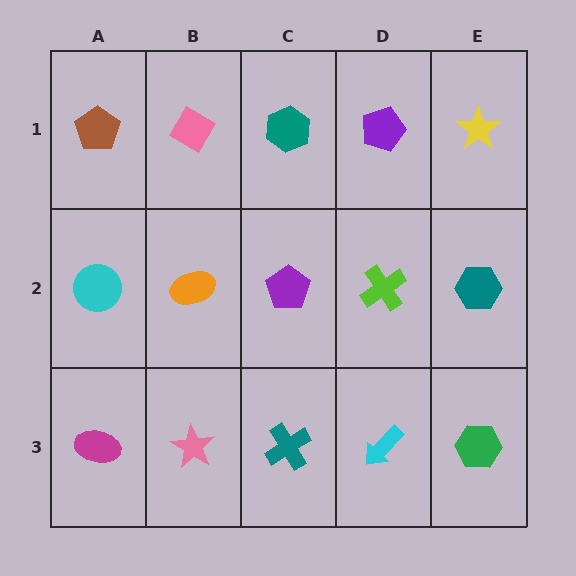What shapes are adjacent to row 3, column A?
A cyan circle (row 2, column A), a pink star (row 3, column B).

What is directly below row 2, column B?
A pink star.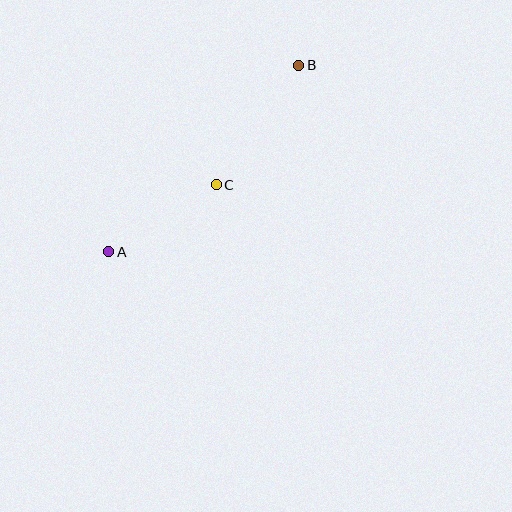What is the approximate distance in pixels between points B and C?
The distance between B and C is approximately 145 pixels.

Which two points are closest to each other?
Points A and C are closest to each other.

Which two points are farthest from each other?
Points A and B are farthest from each other.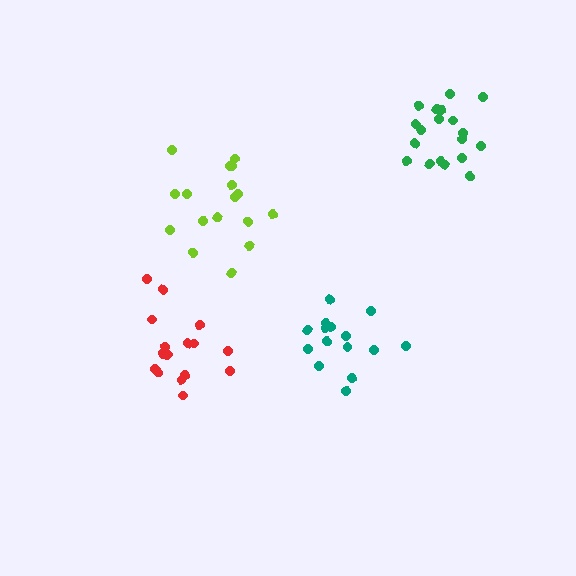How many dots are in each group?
Group 1: 16 dots, Group 2: 17 dots, Group 3: 19 dots, Group 4: 15 dots (67 total).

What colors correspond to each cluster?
The clusters are colored: red, lime, green, teal.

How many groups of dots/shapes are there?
There are 4 groups.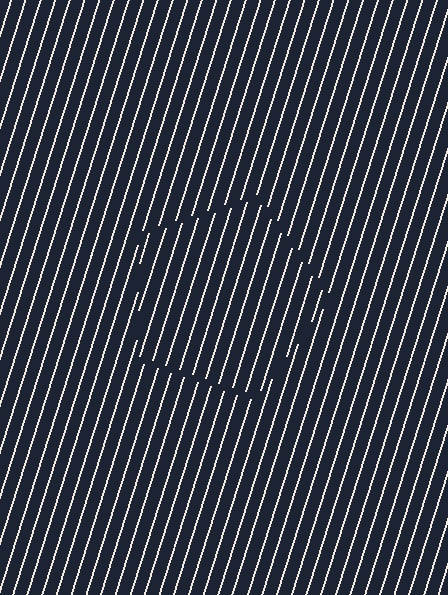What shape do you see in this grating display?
An illusory pentagon. The interior of the shape contains the same grating, shifted by half a period — the contour is defined by the phase discontinuity where line-ends from the inner and outer gratings abut.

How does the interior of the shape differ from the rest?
The interior of the shape contains the same grating, shifted by half a period — the contour is defined by the phase discontinuity where line-ends from the inner and outer gratings abut.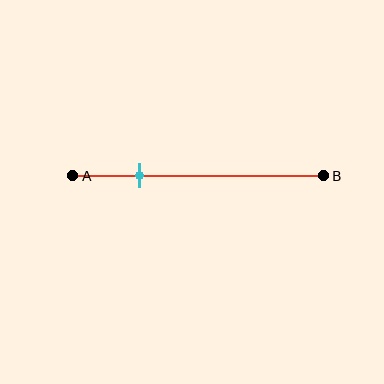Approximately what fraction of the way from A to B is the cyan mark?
The cyan mark is approximately 25% of the way from A to B.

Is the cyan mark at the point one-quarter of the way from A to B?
Yes, the mark is approximately at the one-quarter point.